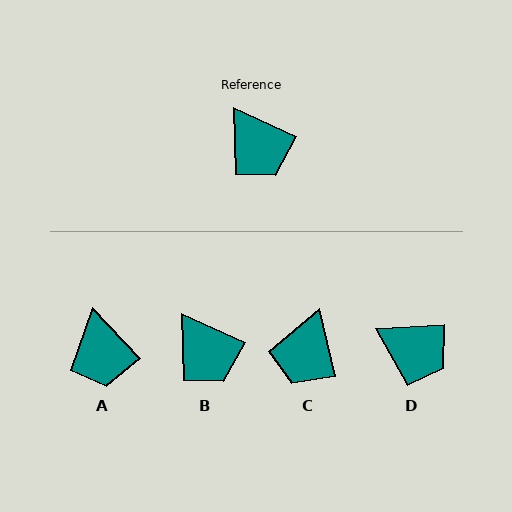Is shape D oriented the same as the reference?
No, it is off by about 28 degrees.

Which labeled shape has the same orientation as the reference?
B.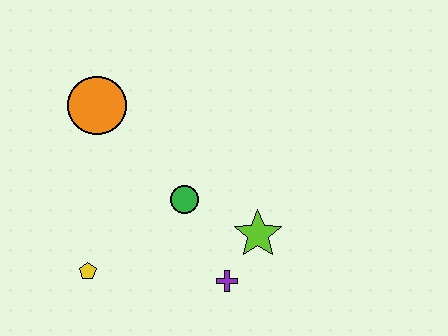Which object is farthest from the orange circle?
The purple cross is farthest from the orange circle.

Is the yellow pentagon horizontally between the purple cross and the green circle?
No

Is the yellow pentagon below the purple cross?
No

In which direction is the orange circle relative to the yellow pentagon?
The orange circle is above the yellow pentagon.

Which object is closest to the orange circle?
The green circle is closest to the orange circle.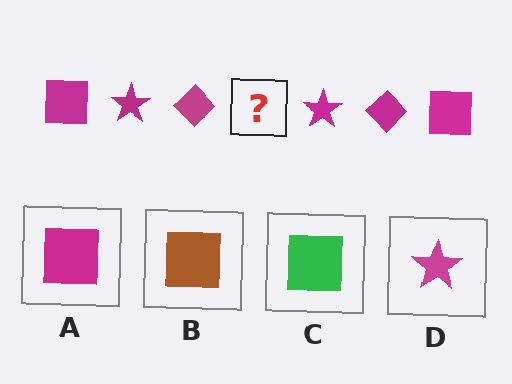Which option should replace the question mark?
Option A.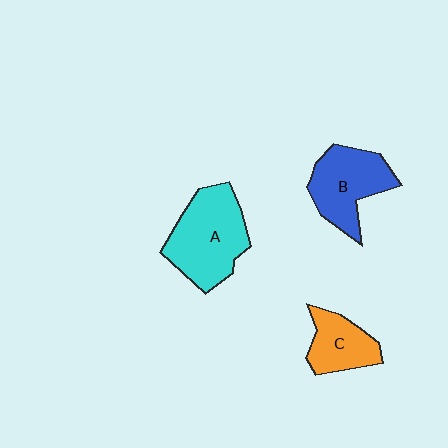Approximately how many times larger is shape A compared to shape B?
Approximately 1.2 times.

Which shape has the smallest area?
Shape C (orange).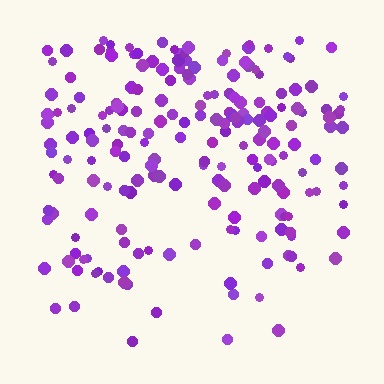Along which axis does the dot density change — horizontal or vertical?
Vertical.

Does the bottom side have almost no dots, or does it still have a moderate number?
Still a moderate number, just noticeably fewer than the top.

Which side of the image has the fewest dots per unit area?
The bottom.